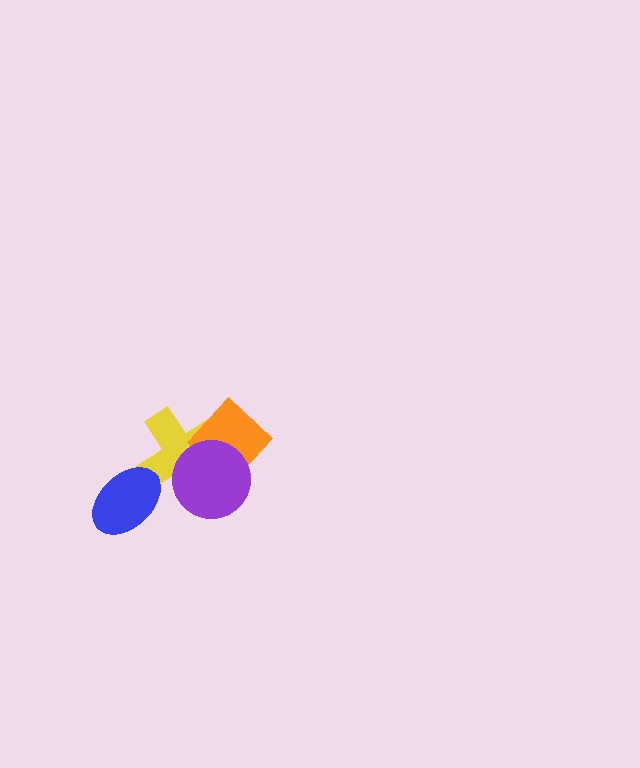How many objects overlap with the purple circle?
2 objects overlap with the purple circle.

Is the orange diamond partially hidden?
Yes, it is partially covered by another shape.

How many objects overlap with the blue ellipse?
1 object overlaps with the blue ellipse.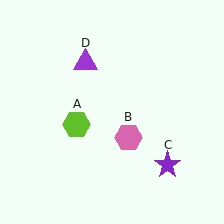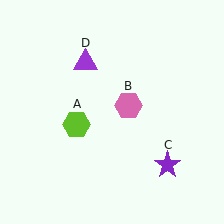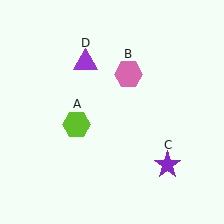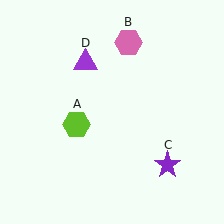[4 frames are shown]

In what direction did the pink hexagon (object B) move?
The pink hexagon (object B) moved up.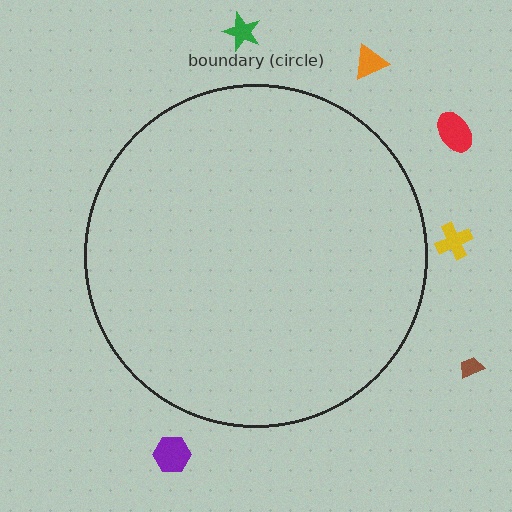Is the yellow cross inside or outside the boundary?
Outside.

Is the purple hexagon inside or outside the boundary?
Outside.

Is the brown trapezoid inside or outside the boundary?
Outside.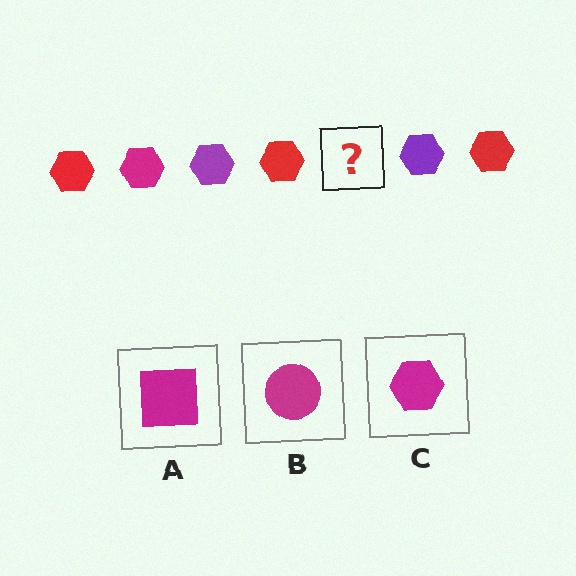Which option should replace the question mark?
Option C.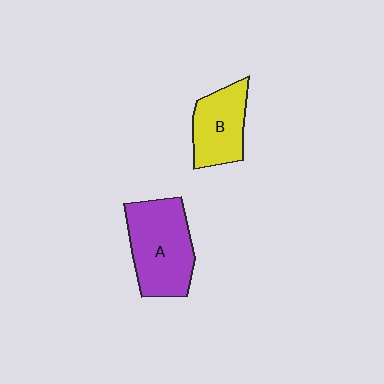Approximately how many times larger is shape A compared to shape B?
Approximately 1.4 times.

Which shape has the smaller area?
Shape B (yellow).